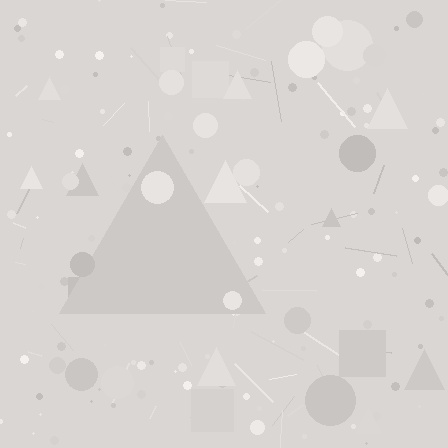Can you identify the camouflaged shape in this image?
The camouflaged shape is a triangle.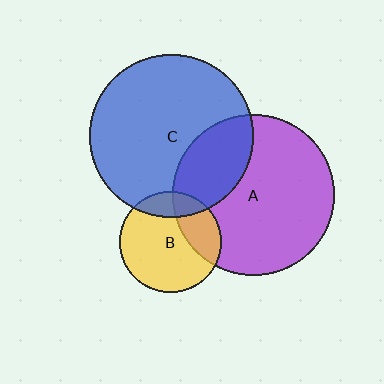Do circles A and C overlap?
Yes.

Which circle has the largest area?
Circle C (blue).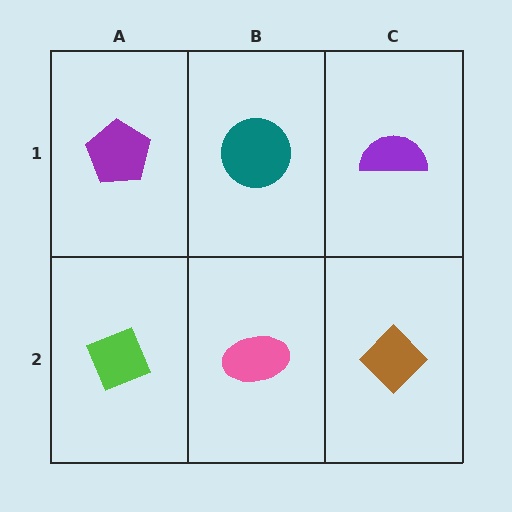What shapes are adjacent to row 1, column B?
A pink ellipse (row 2, column B), a purple pentagon (row 1, column A), a purple semicircle (row 1, column C).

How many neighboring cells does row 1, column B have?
3.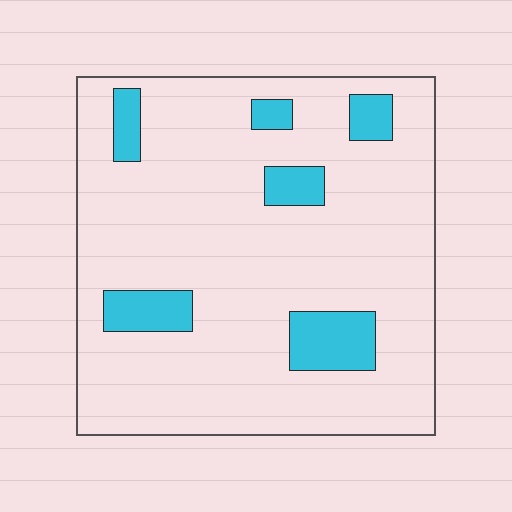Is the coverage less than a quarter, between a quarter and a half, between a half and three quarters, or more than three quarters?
Less than a quarter.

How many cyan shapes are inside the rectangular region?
6.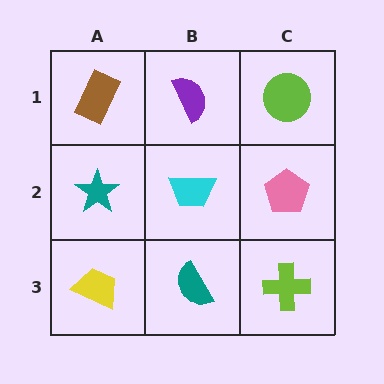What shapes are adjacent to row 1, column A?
A teal star (row 2, column A), a purple semicircle (row 1, column B).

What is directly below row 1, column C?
A pink pentagon.